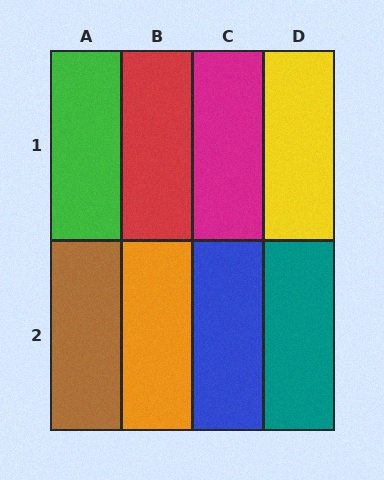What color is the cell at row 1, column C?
Magenta.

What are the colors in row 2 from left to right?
Brown, orange, blue, teal.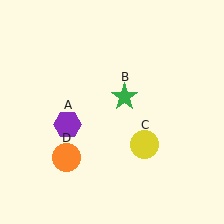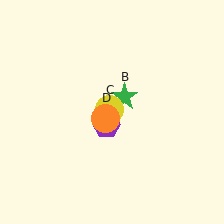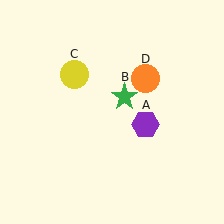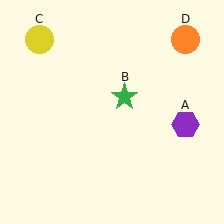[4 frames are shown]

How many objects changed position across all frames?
3 objects changed position: purple hexagon (object A), yellow circle (object C), orange circle (object D).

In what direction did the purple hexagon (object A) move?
The purple hexagon (object A) moved right.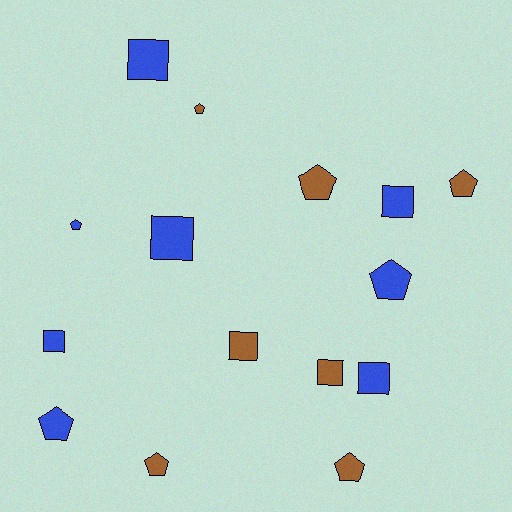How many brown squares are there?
There are 2 brown squares.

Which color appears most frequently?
Blue, with 8 objects.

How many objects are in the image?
There are 15 objects.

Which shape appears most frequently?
Pentagon, with 8 objects.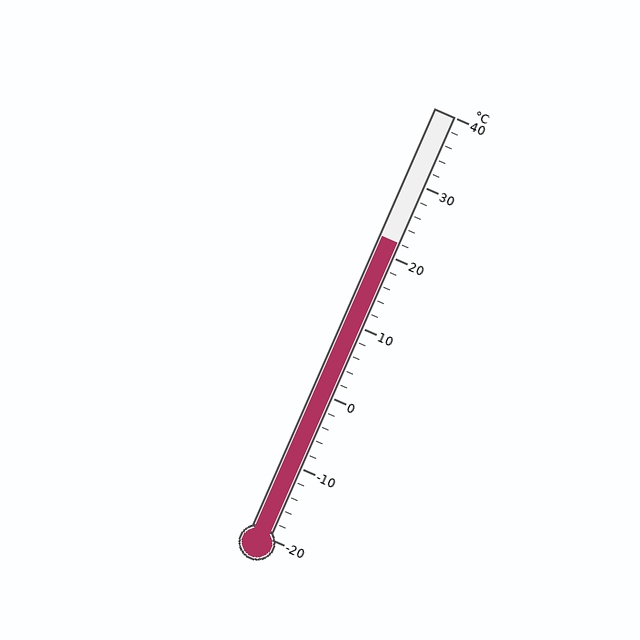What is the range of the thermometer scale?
The thermometer scale ranges from -20°C to 40°C.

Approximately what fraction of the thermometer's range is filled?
The thermometer is filled to approximately 70% of its range.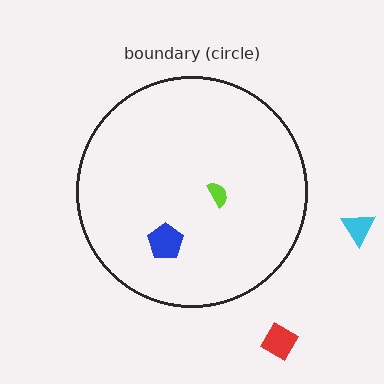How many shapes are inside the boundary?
2 inside, 2 outside.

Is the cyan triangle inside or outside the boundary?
Outside.